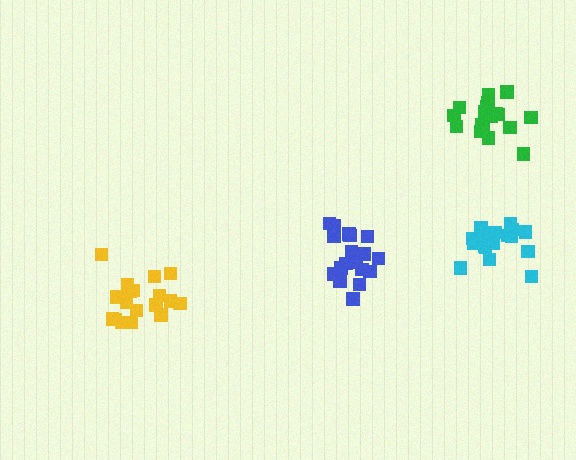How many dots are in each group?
Group 1: 18 dots, Group 2: 19 dots, Group 3: 17 dots, Group 4: 19 dots (73 total).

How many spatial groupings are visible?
There are 4 spatial groupings.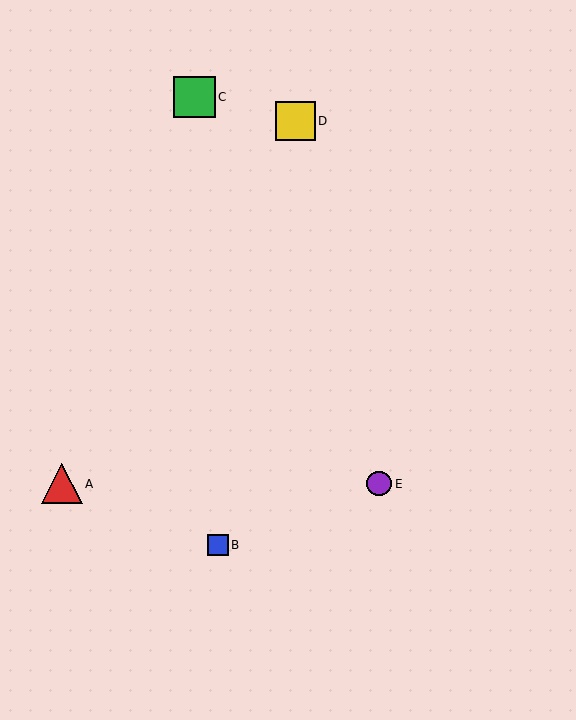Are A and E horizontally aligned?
Yes, both are at y≈484.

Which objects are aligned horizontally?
Objects A, E are aligned horizontally.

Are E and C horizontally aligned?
No, E is at y≈484 and C is at y≈97.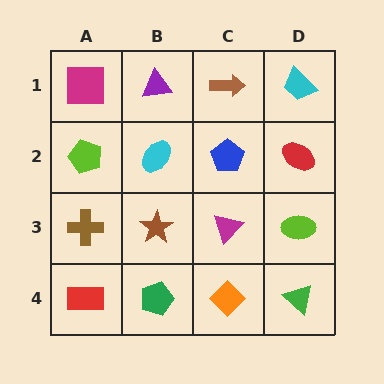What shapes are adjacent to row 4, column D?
A lime ellipse (row 3, column D), an orange diamond (row 4, column C).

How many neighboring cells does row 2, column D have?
3.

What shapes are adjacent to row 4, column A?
A brown cross (row 3, column A), a green pentagon (row 4, column B).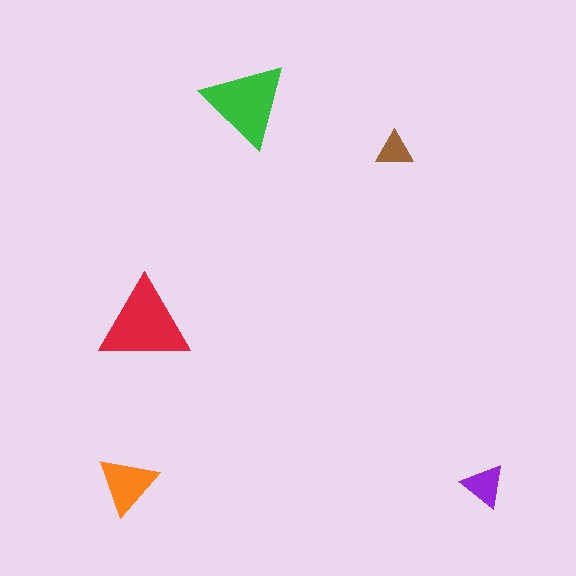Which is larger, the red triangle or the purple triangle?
The red one.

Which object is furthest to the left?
The orange triangle is leftmost.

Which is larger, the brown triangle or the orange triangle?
The orange one.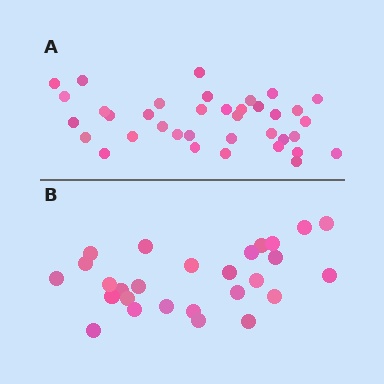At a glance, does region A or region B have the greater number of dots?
Region A (the top region) has more dots.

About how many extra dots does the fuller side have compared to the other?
Region A has roughly 10 or so more dots than region B.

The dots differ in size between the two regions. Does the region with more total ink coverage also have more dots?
No. Region B has more total ink coverage because its dots are larger, but region A actually contains more individual dots. Total area can be misleading — the number of items is what matters here.